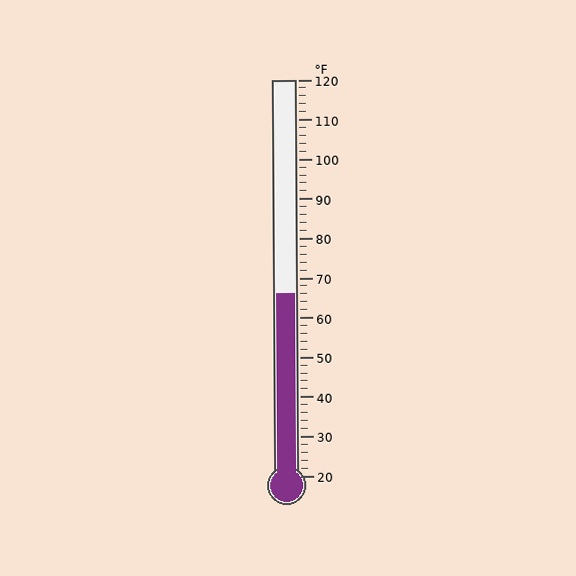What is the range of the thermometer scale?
The thermometer scale ranges from 20°F to 120°F.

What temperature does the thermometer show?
The thermometer shows approximately 66°F.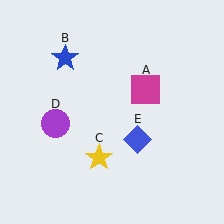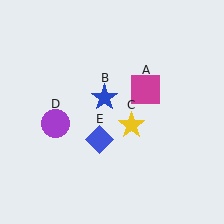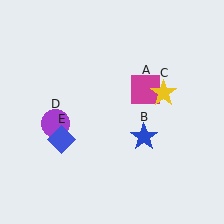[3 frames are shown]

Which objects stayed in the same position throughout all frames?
Magenta square (object A) and purple circle (object D) remained stationary.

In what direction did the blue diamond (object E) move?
The blue diamond (object E) moved left.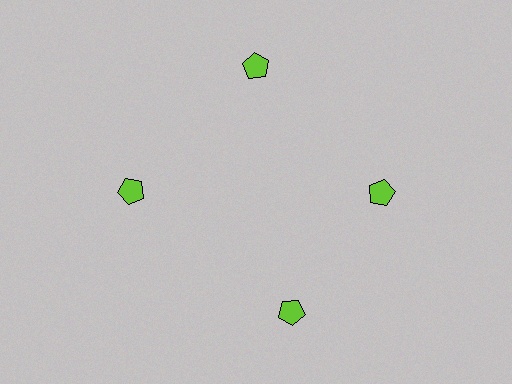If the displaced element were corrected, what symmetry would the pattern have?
It would have 4-fold rotational symmetry — the pattern would map onto itself every 90 degrees.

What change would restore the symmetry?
The symmetry would be restored by rotating it back into even spacing with its neighbors so that all 4 pentagons sit at equal angles and equal distance from the center.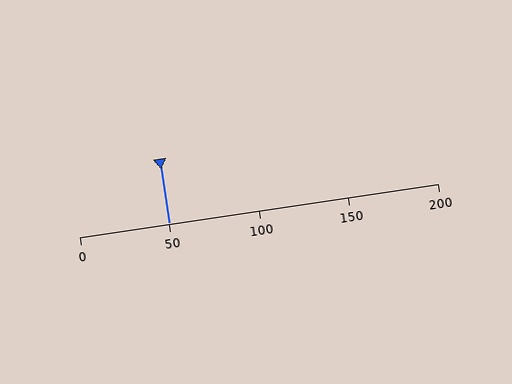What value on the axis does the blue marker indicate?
The marker indicates approximately 50.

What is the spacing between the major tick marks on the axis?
The major ticks are spaced 50 apart.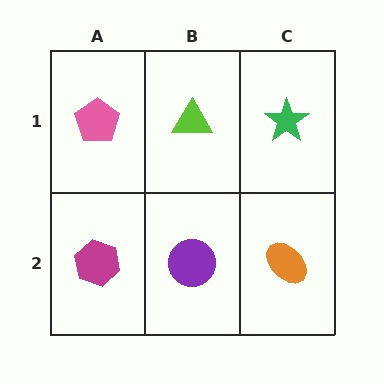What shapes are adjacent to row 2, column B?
A lime triangle (row 1, column B), a magenta hexagon (row 2, column A), an orange ellipse (row 2, column C).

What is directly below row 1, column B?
A purple circle.